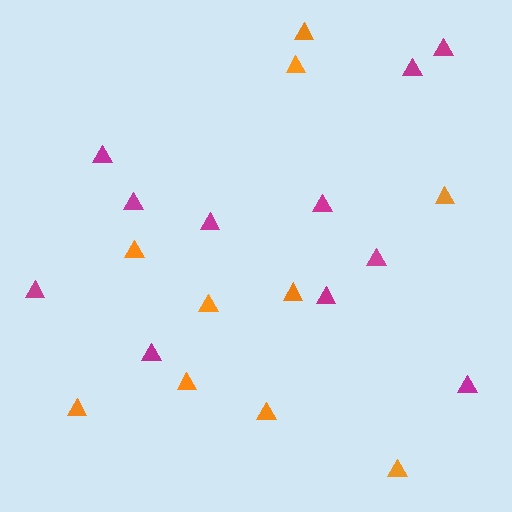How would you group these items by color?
There are 2 groups: one group of magenta triangles (11) and one group of orange triangles (10).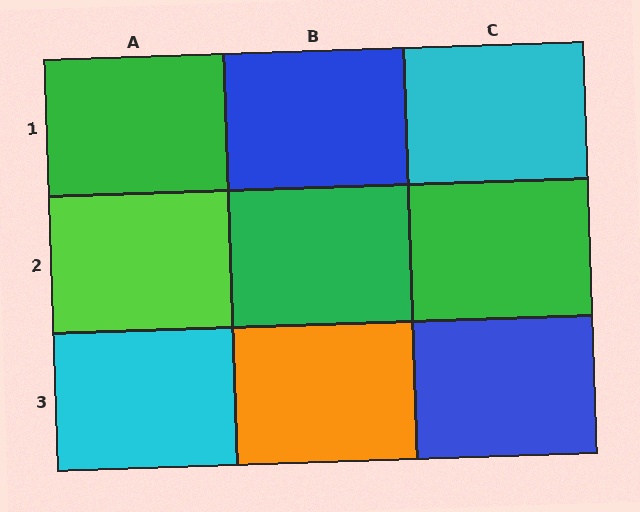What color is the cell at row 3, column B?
Orange.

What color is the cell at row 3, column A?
Cyan.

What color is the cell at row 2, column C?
Green.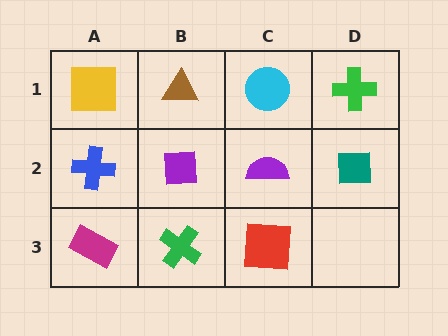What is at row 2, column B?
A purple square.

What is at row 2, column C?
A purple semicircle.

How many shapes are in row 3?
3 shapes.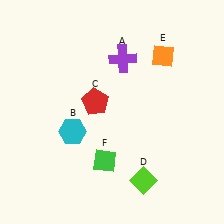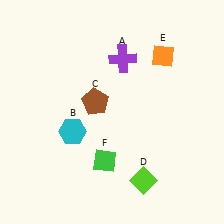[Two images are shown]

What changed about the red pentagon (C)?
In Image 1, C is red. In Image 2, it changed to brown.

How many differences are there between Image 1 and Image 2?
There is 1 difference between the two images.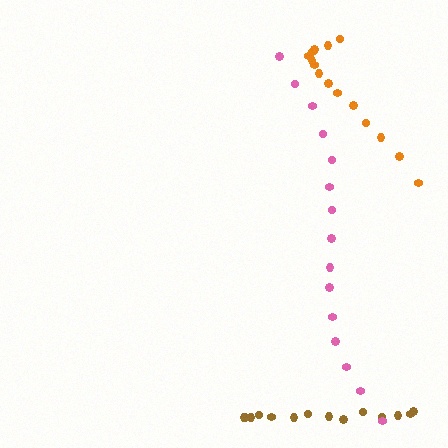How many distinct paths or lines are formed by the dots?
There are 3 distinct paths.